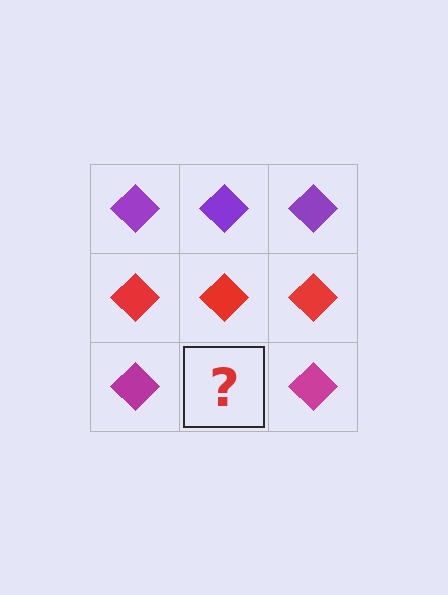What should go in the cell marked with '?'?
The missing cell should contain a magenta diamond.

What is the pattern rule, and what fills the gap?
The rule is that each row has a consistent color. The gap should be filled with a magenta diamond.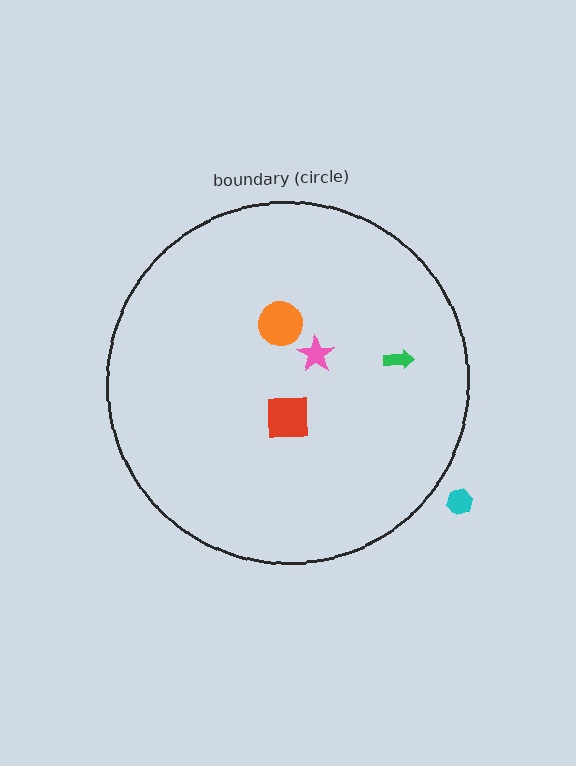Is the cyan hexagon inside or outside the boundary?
Outside.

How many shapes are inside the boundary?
4 inside, 1 outside.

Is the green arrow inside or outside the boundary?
Inside.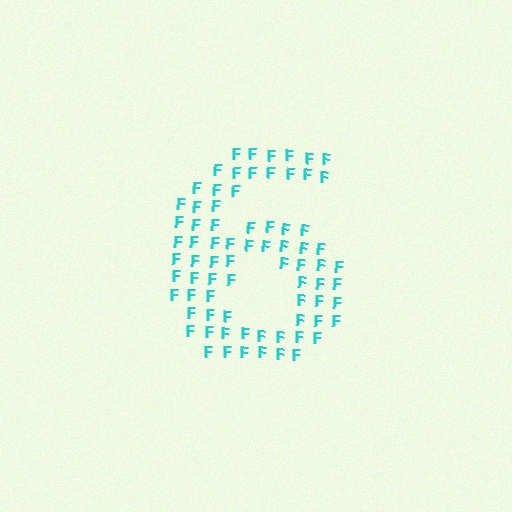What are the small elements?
The small elements are letter F's.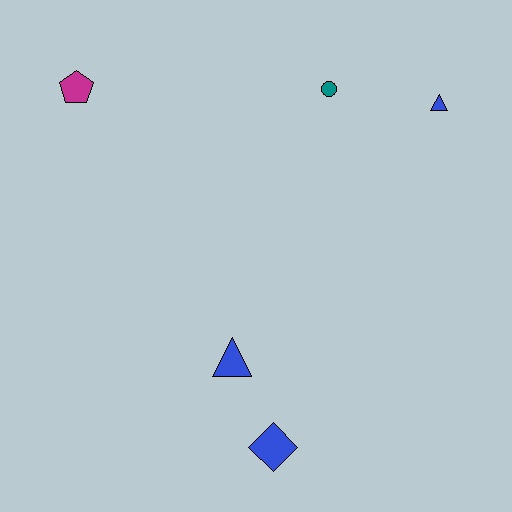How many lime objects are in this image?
There are no lime objects.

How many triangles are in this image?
There are 2 triangles.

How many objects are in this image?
There are 5 objects.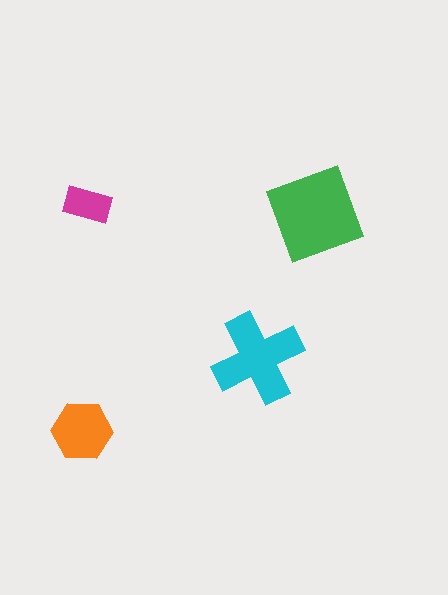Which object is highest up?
The magenta rectangle is topmost.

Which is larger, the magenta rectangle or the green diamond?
The green diamond.